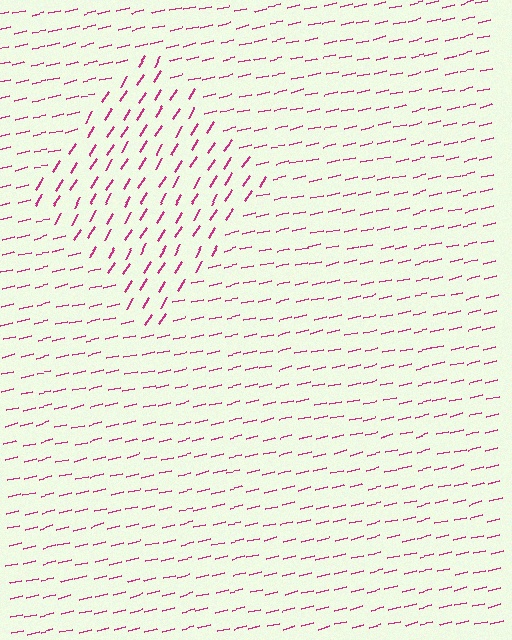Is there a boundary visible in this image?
Yes, there is a texture boundary formed by a change in line orientation.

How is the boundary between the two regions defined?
The boundary is defined purely by a change in line orientation (approximately 45 degrees difference). All lines are the same color and thickness.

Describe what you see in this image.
The image is filled with small magenta line segments. A diamond region in the image has lines oriented differently from the surrounding lines, creating a visible texture boundary.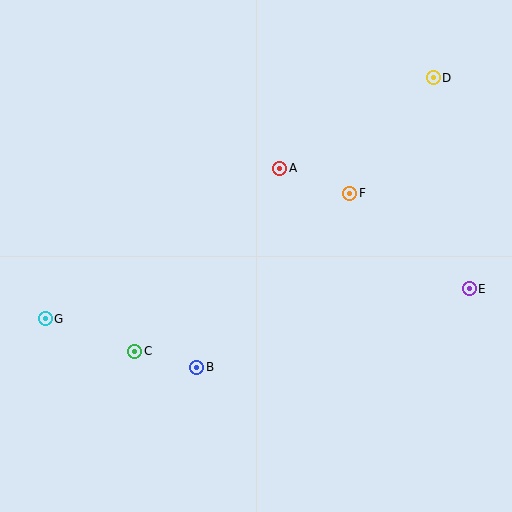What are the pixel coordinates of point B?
Point B is at (197, 367).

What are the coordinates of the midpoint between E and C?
The midpoint between E and C is at (302, 320).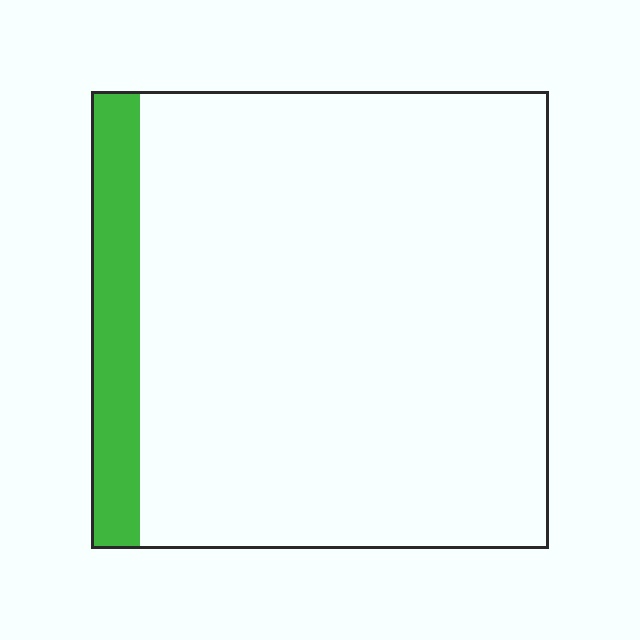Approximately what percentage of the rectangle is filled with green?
Approximately 10%.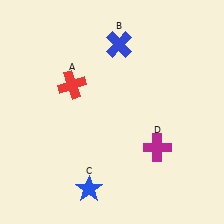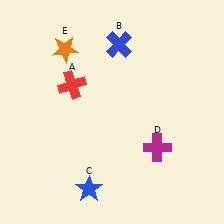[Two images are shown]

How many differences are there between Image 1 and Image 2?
There is 1 difference between the two images.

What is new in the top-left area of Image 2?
An orange star (E) was added in the top-left area of Image 2.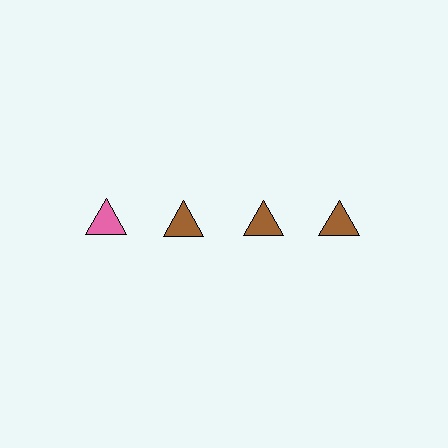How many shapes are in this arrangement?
There are 4 shapes arranged in a grid pattern.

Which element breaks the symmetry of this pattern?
The pink triangle in the top row, leftmost column breaks the symmetry. All other shapes are brown triangles.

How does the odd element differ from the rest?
It has a different color: pink instead of brown.